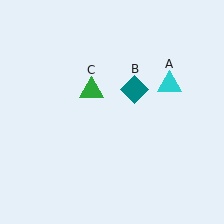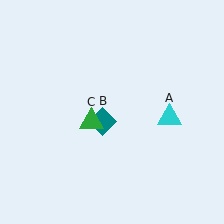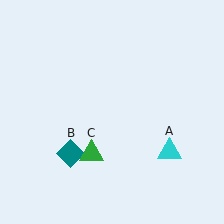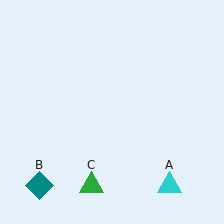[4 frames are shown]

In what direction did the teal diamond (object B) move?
The teal diamond (object B) moved down and to the left.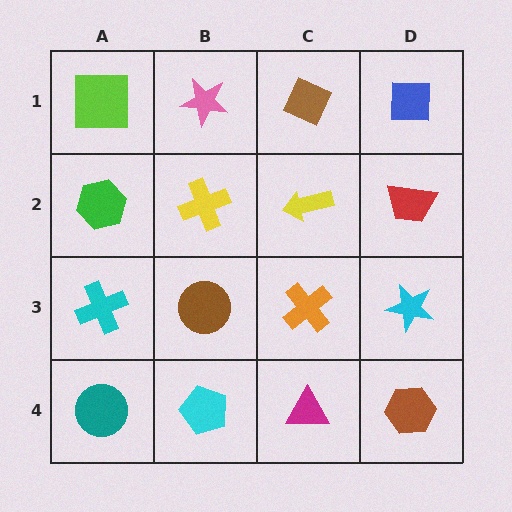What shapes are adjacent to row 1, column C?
A yellow arrow (row 2, column C), a pink star (row 1, column B), a blue square (row 1, column D).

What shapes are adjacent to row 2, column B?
A pink star (row 1, column B), a brown circle (row 3, column B), a green hexagon (row 2, column A), a yellow arrow (row 2, column C).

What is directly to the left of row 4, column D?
A magenta triangle.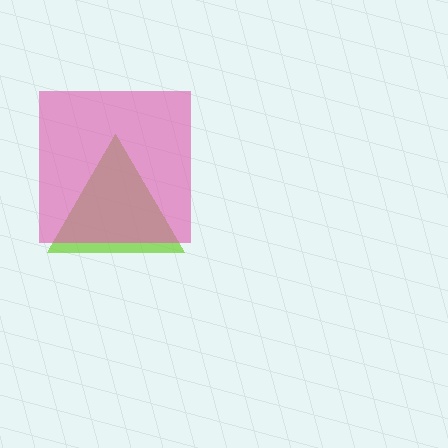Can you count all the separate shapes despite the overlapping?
Yes, there are 2 separate shapes.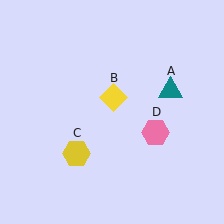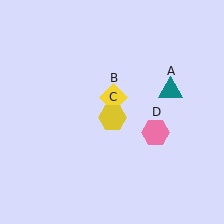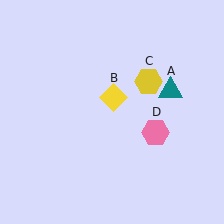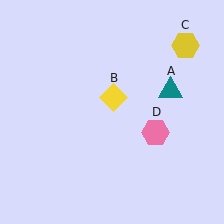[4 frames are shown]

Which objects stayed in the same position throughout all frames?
Teal triangle (object A) and yellow diamond (object B) and pink hexagon (object D) remained stationary.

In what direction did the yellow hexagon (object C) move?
The yellow hexagon (object C) moved up and to the right.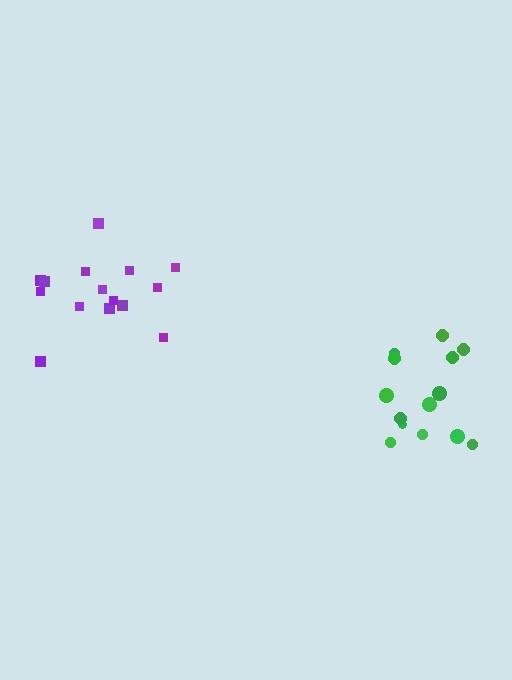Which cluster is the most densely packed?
Purple.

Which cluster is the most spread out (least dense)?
Green.